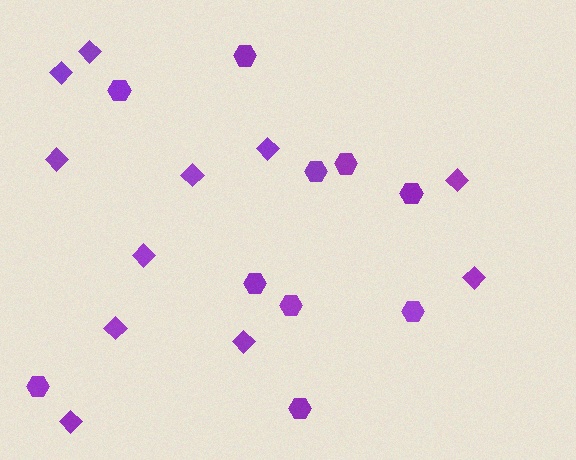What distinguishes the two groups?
There are 2 groups: one group of diamonds (11) and one group of hexagons (10).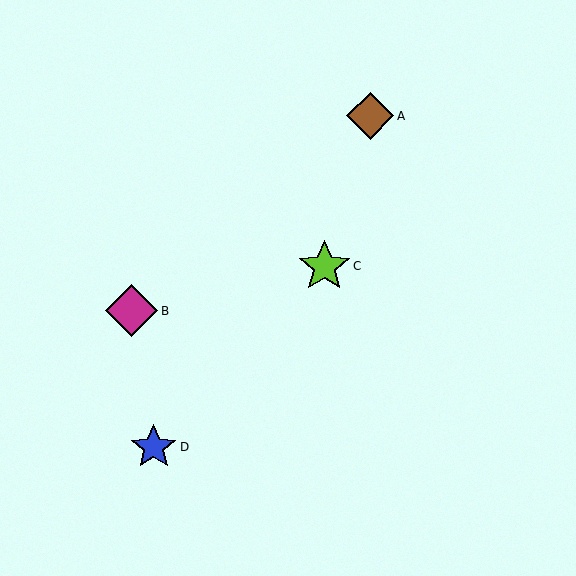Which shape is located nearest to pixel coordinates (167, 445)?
The blue star (labeled D) at (154, 447) is nearest to that location.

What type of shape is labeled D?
Shape D is a blue star.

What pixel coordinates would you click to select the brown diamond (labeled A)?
Click at (370, 116) to select the brown diamond A.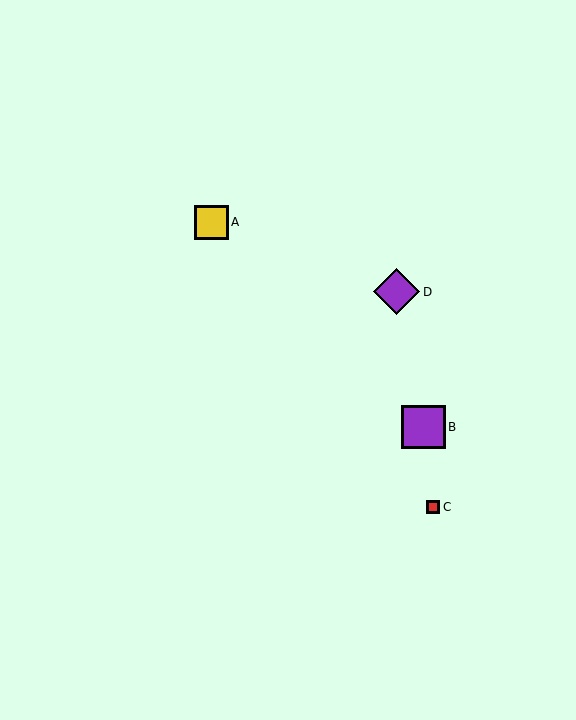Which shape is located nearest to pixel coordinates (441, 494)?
The red square (labeled C) at (433, 507) is nearest to that location.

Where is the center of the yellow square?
The center of the yellow square is at (212, 222).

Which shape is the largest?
The purple diamond (labeled D) is the largest.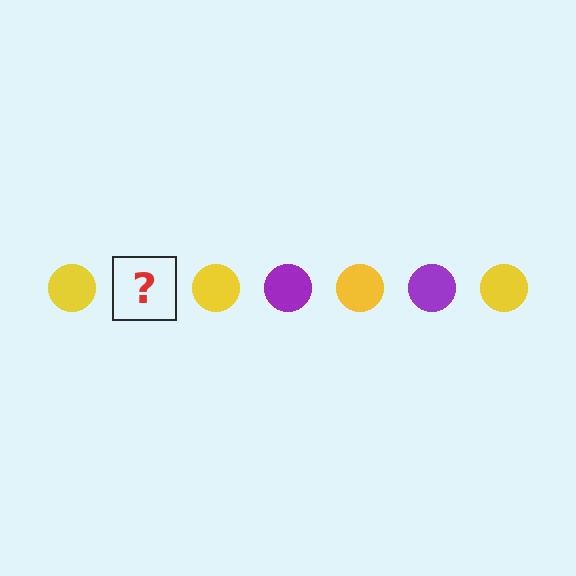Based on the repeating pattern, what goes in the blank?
The blank should be a purple circle.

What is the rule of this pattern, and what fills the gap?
The rule is that the pattern cycles through yellow, purple circles. The gap should be filled with a purple circle.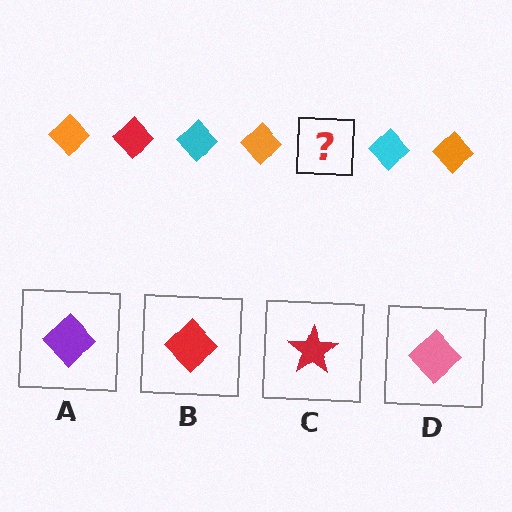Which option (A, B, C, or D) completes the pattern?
B.